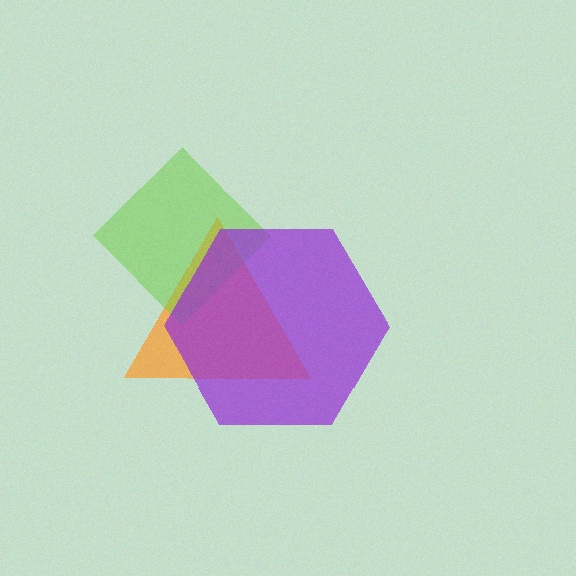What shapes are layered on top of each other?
The layered shapes are: an orange triangle, a lime diamond, a purple hexagon.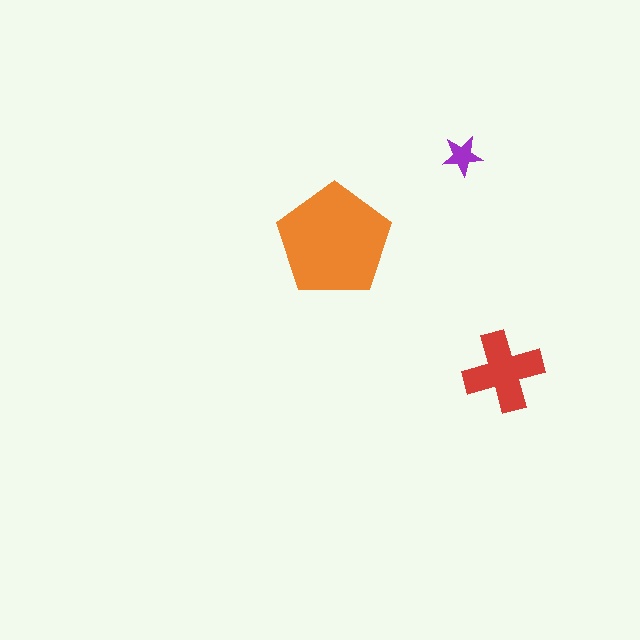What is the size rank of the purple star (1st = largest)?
3rd.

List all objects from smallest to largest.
The purple star, the red cross, the orange pentagon.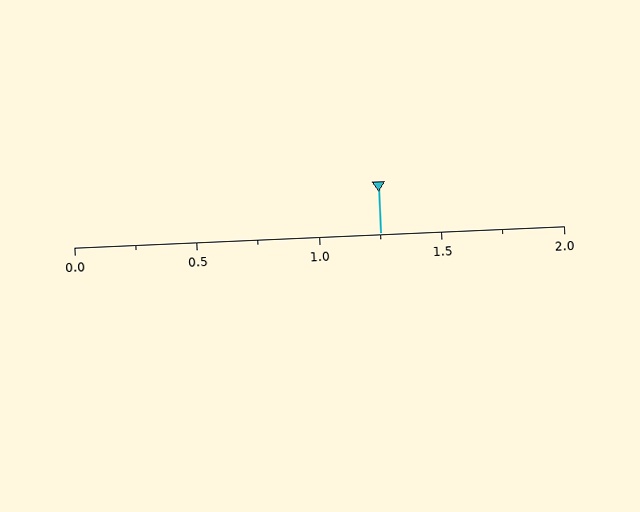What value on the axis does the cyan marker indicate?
The marker indicates approximately 1.25.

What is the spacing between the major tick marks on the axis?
The major ticks are spaced 0.5 apart.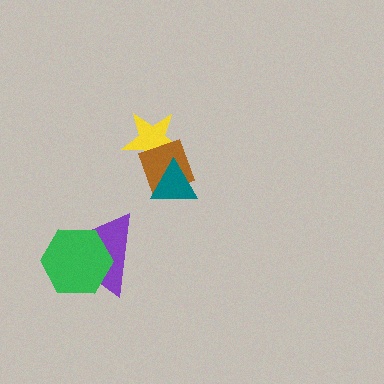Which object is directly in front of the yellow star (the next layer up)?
The brown diamond is directly in front of the yellow star.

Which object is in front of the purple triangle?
The green hexagon is in front of the purple triangle.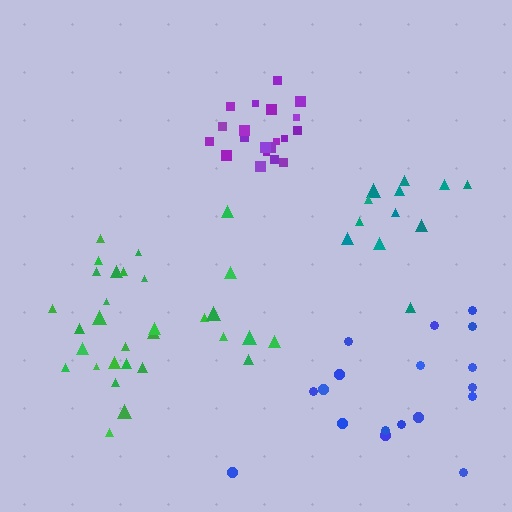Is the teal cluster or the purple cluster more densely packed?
Purple.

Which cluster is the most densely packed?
Purple.